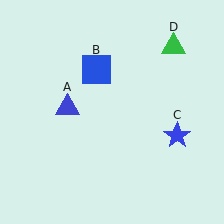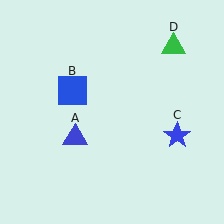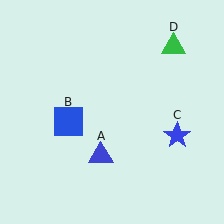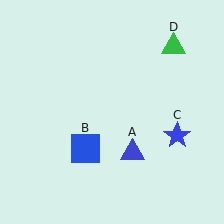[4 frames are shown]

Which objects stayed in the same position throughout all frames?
Blue star (object C) and green triangle (object D) remained stationary.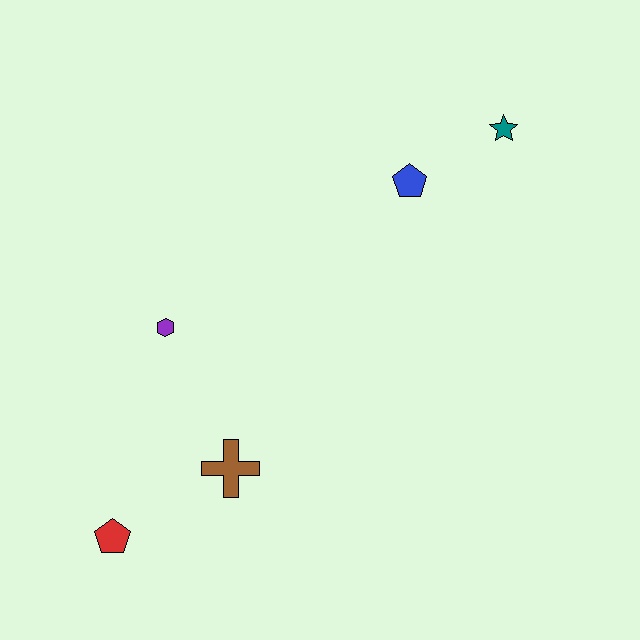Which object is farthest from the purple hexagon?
The teal star is farthest from the purple hexagon.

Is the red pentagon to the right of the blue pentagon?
No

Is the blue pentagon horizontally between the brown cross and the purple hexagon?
No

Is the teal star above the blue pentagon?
Yes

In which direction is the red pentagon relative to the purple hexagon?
The red pentagon is below the purple hexagon.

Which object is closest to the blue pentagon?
The teal star is closest to the blue pentagon.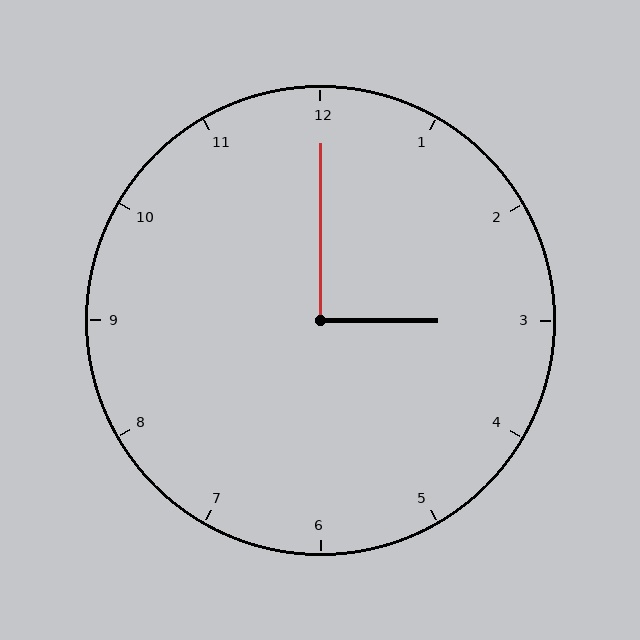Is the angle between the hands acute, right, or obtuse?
It is right.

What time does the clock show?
3:00.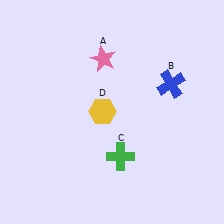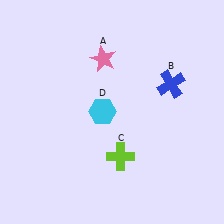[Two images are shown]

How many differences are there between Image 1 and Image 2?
There are 2 differences between the two images.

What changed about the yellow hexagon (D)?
In Image 1, D is yellow. In Image 2, it changed to cyan.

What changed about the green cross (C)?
In Image 1, C is green. In Image 2, it changed to lime.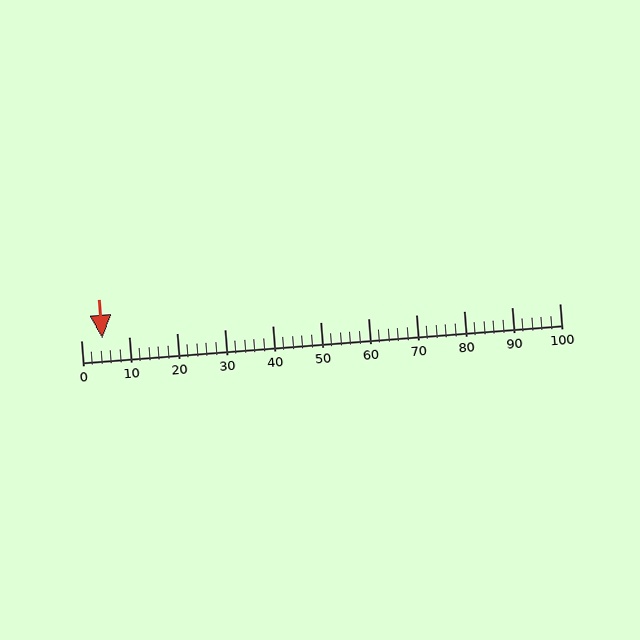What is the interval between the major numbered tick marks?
The major tick marks are spaced 10 units apart.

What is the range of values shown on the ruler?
The ruler shows values from 0 to 100.